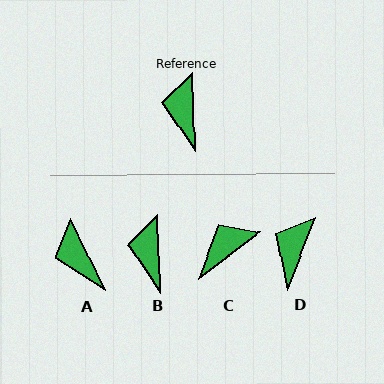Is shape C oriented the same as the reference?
No, it is off by about 55 degrees.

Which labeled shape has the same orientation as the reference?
B.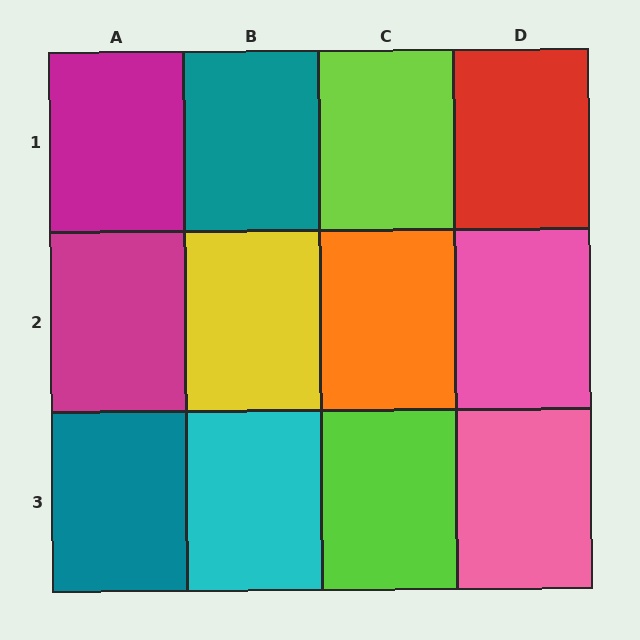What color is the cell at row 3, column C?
Lime.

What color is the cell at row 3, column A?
Teal.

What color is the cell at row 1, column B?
Teal.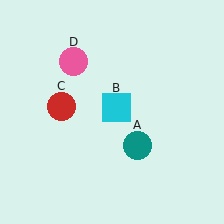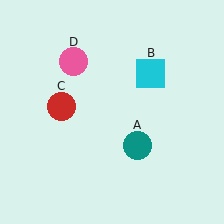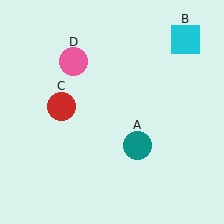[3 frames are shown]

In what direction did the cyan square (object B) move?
The cyan square (object B) moved up and to the right.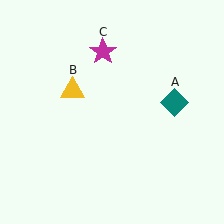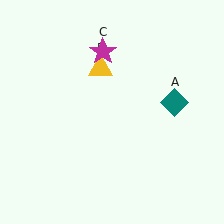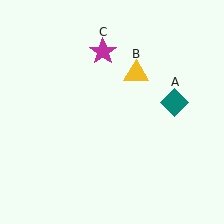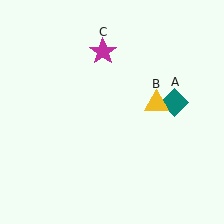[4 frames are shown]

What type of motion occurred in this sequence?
The yellow triangle (object B) rotated clockwise around the center of the scene.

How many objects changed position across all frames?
1 object changed position: yellow triangle (object B).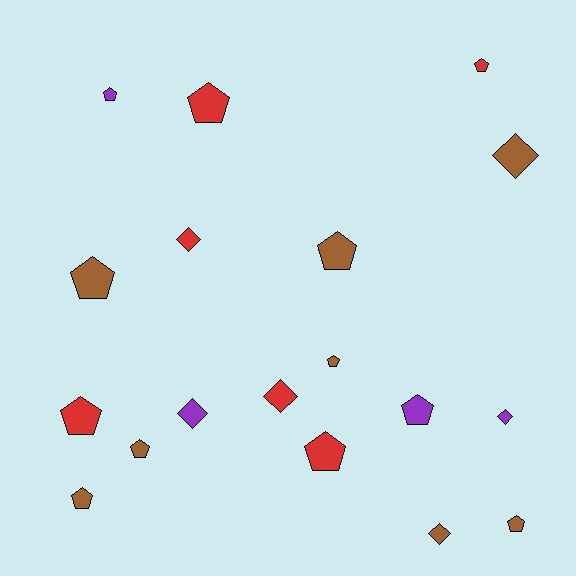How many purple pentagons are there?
There are 2 purple pentagons.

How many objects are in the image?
There are 18 objects.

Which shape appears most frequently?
Pentagon, with 12 objects.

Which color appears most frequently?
Brown, with 8 objects.